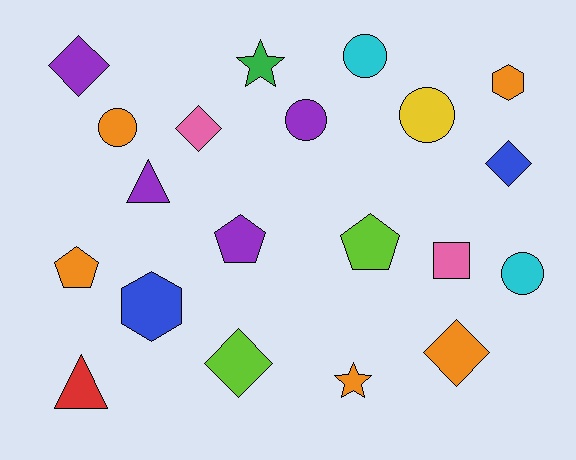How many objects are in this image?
There are 20 objects.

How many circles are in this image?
There are 5 circles.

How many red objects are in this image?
There is 1 red object.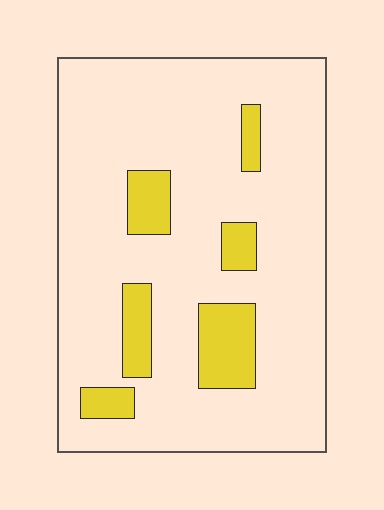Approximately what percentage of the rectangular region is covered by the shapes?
Approximately 15%.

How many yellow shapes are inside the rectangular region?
6.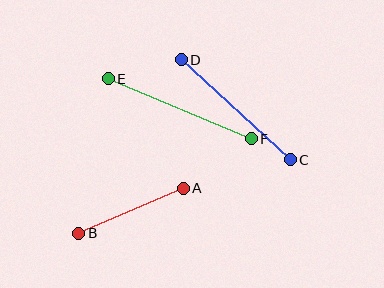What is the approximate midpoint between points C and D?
The midpoint is at approximately (236, 110) pixels.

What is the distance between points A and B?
The distance is approximately 114 pixels.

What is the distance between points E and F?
The distance is approximately 155 pixels.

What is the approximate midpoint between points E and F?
The midpoint is at approximately (180, 109) pixels.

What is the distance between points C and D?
The distance is approximately 148 pixels.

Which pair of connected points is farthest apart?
Points E and F are farthest apart.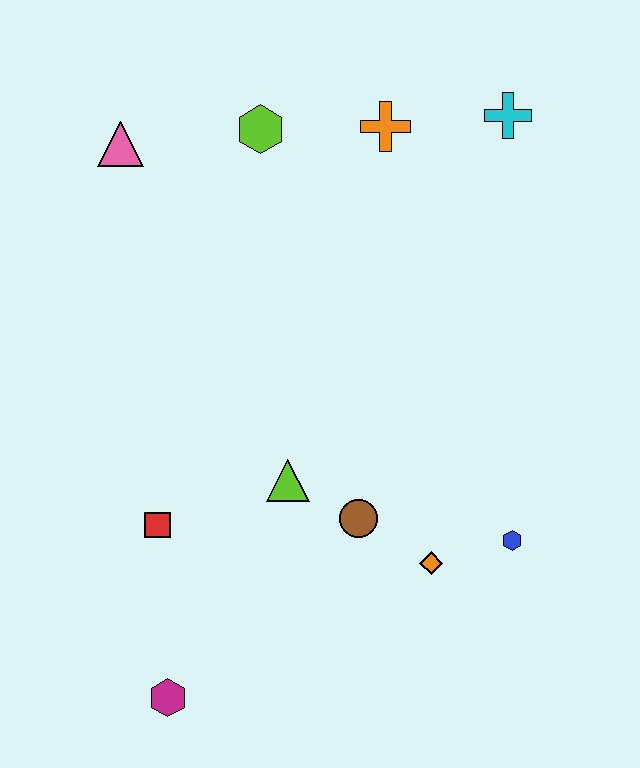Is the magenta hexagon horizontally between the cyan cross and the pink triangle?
Yes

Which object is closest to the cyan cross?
The orange cross is closest to the cyan cross.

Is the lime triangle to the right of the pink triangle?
Yes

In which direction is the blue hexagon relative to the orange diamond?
The blue hexagon is to the right of the orange diamond.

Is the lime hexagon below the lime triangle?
No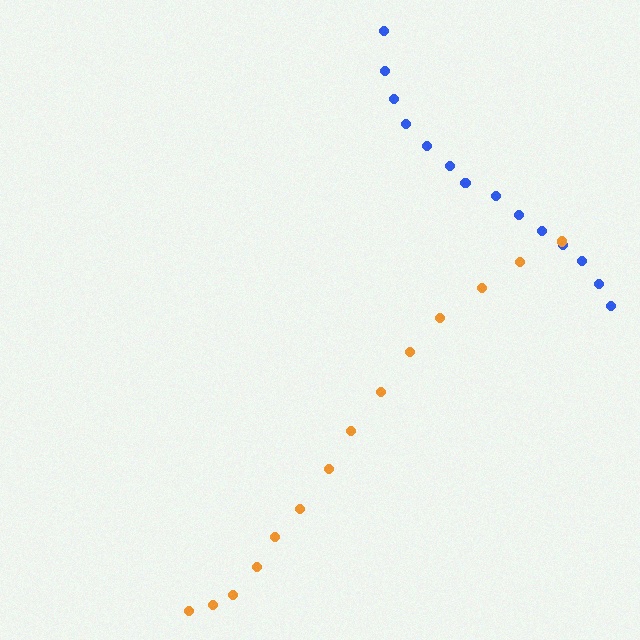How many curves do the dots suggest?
There are 2 distinct paths.